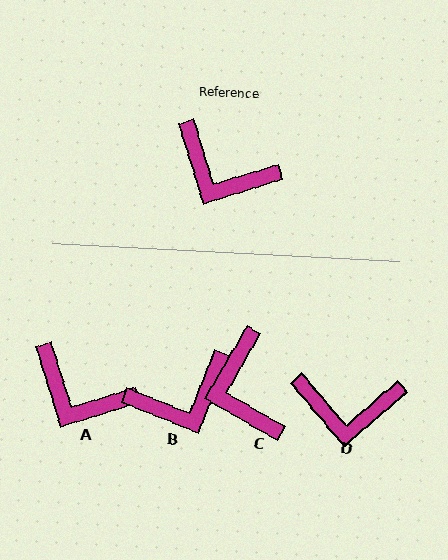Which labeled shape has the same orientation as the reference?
A.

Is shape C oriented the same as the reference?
No, it is off by about 47 degrees.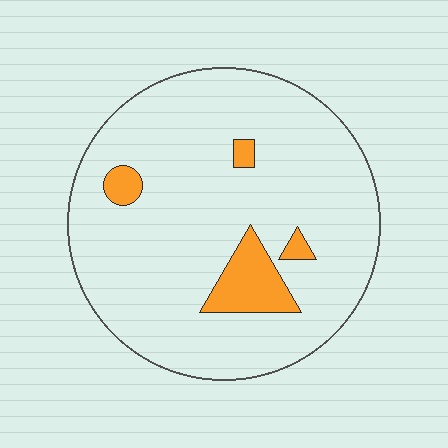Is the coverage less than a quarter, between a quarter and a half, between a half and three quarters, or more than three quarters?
Less than a quarter.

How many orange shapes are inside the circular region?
4.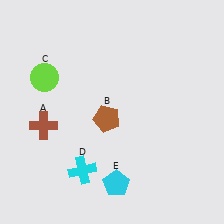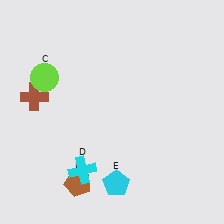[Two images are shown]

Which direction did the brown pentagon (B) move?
The brown pentagon (B) moved down.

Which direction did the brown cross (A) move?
The brown cross (A) moved up.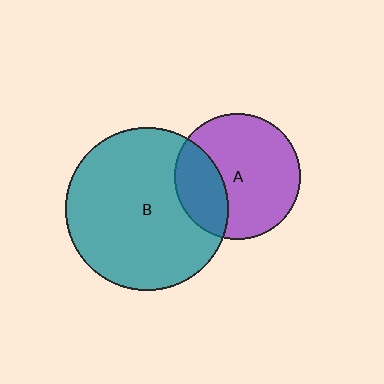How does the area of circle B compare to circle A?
Approximately 1.7 times.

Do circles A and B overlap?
Yes.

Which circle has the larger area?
Circle B (teal).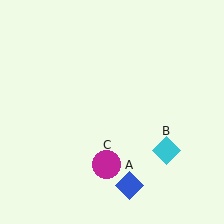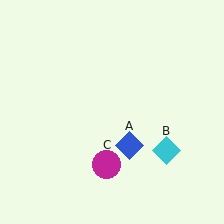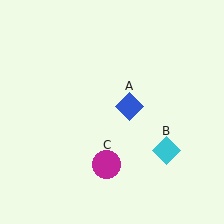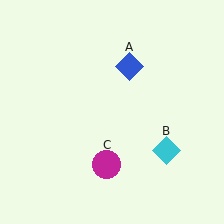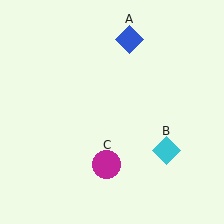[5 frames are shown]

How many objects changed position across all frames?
1 object changed position: blue diamond (object A).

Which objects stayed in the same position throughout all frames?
Cyan diamond (object B) and magenta circle (object C) remained stationary.